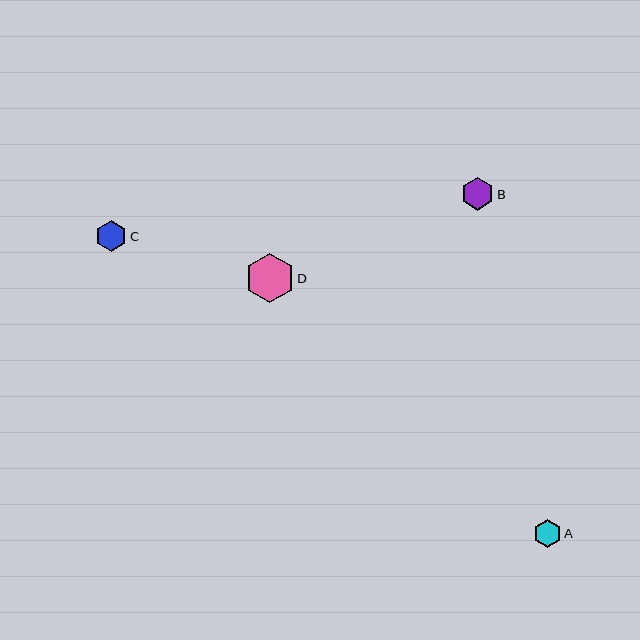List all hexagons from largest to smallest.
From largest to smallest: D, B, C, A.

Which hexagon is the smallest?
Hexagon A is the smallest with a size of approximately 28 pixels.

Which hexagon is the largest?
Hexagon D is the largest with a size of approximately 49 pixels.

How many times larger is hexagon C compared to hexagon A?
Hexagon C is approximately 1.1 times the size of hexagon A.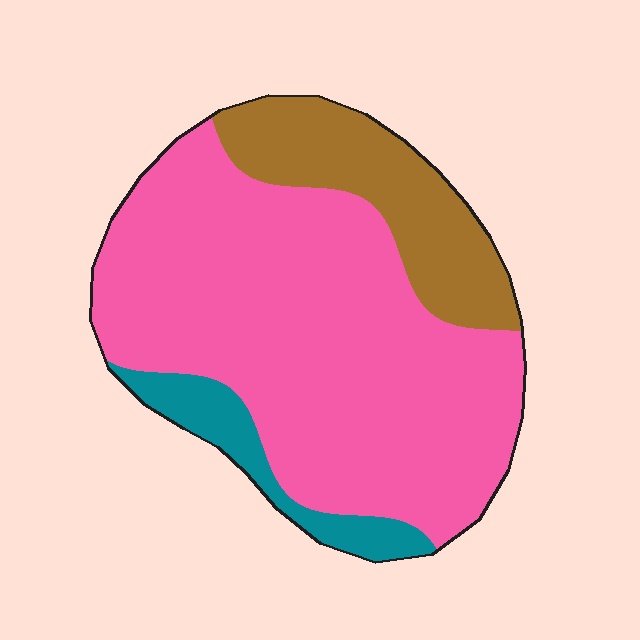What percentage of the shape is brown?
Brown covers about 20% of the shape.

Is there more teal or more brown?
Brown.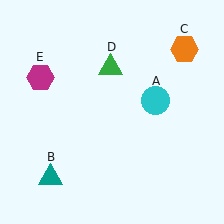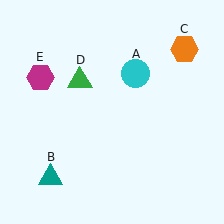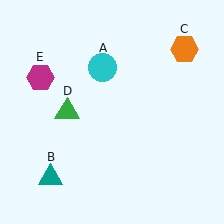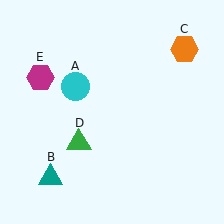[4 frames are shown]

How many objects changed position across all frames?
2 objects changed position: cyan circle (object A), green triangle (object D).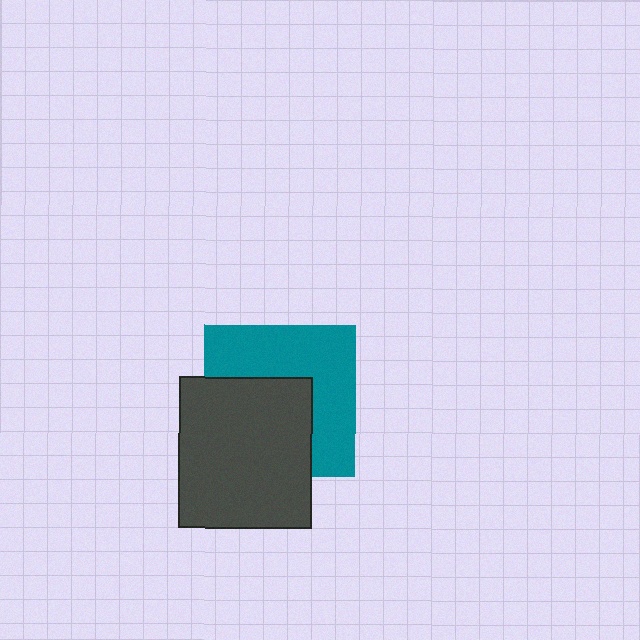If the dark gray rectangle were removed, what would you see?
You would see the complete teal square.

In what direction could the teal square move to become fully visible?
The teal square could move toward the upper-right. That would shift it out from behind the dark gray rectangle entirely.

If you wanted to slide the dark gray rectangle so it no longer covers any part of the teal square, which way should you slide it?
Slide it toward the lower-left — that is the most direct way to separate the two shapes.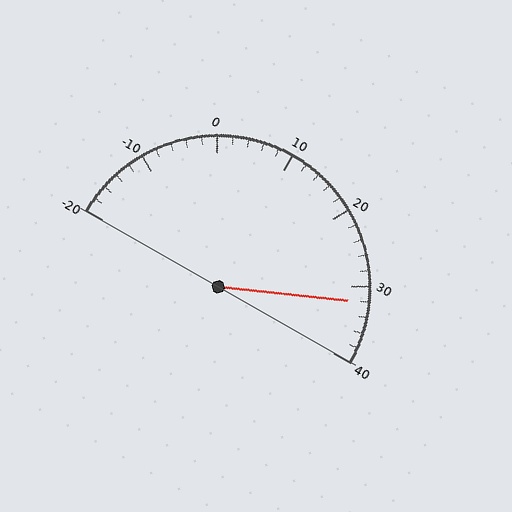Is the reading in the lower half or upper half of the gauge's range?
The reading is in the upper half of the range (-20 to 40).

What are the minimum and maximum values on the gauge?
The gauge ranges from -20 to 40.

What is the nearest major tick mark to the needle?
The nearest major tick mark is 30.